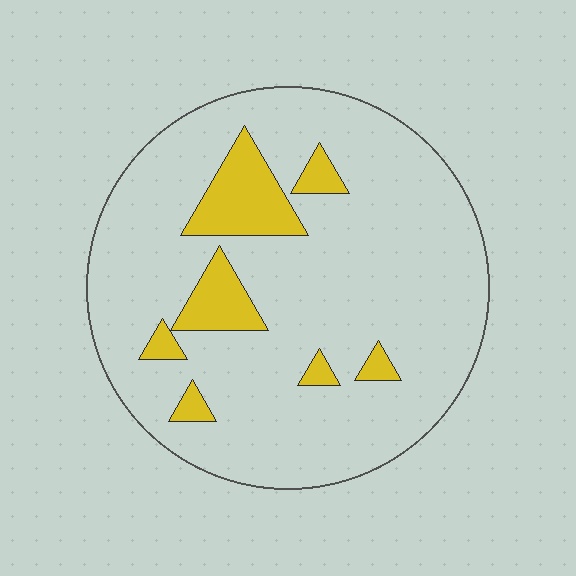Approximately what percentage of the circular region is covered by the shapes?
Approximately 15%.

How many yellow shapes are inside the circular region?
7.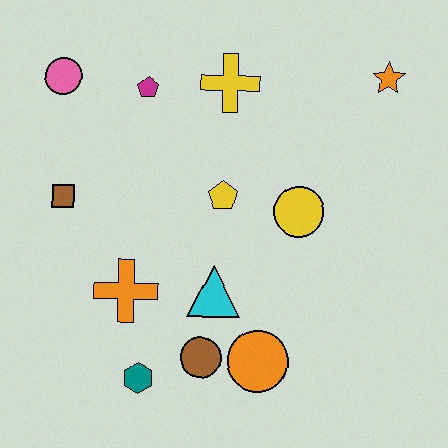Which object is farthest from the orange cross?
The orange star is farthest from the orange cross.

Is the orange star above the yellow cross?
Yes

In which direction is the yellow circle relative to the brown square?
The yellow circle is to the right of the brown square.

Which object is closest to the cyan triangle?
The brown circle is closest to the cyan triangle.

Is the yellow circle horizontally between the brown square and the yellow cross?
No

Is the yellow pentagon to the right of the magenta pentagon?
Yes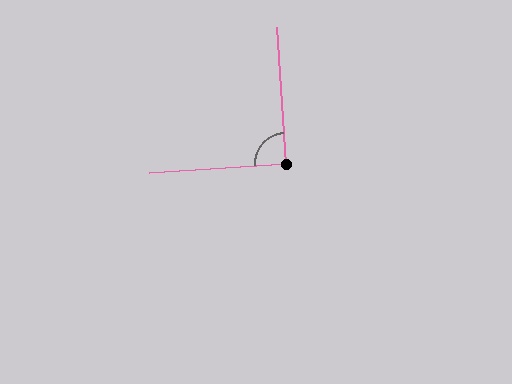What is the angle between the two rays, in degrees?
Approximately 90 degrees.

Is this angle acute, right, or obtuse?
It is approximately a right angle.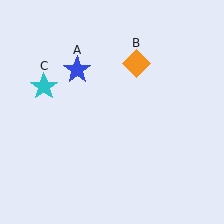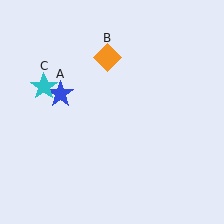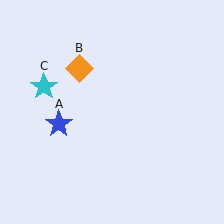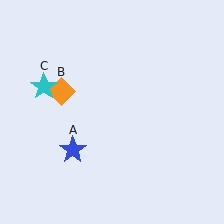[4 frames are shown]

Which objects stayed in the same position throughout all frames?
Cyan star (object C) remained stationary.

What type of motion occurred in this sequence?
The blue star (object A), orange diamond (object B) rotated counterclockwise around the center of the scene.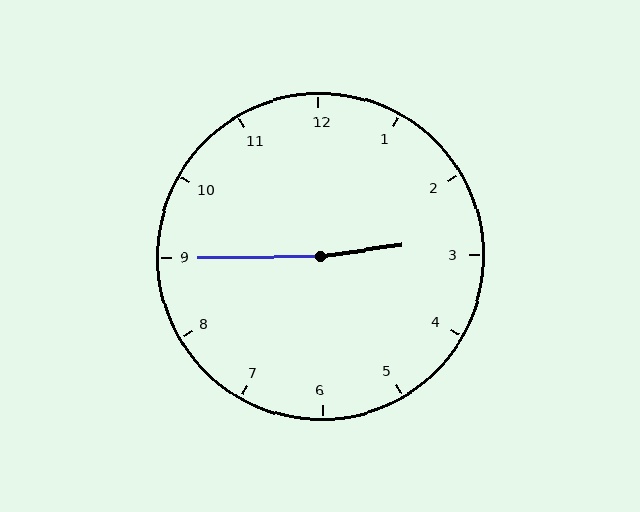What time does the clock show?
2:45.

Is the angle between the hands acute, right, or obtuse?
It is obtuse.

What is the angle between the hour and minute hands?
Approximately 172 degrees.